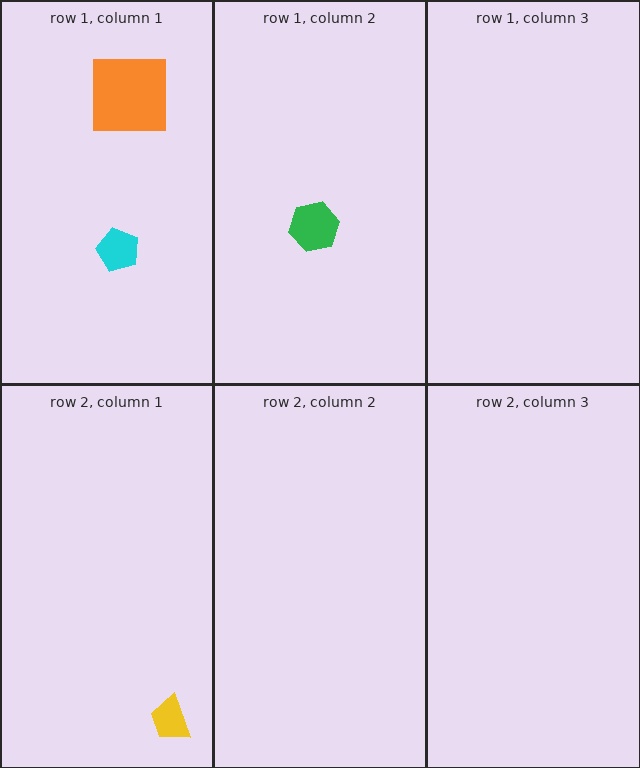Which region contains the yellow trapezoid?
The row 2, column 1 region.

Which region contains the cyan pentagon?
The row 1, column 1 region.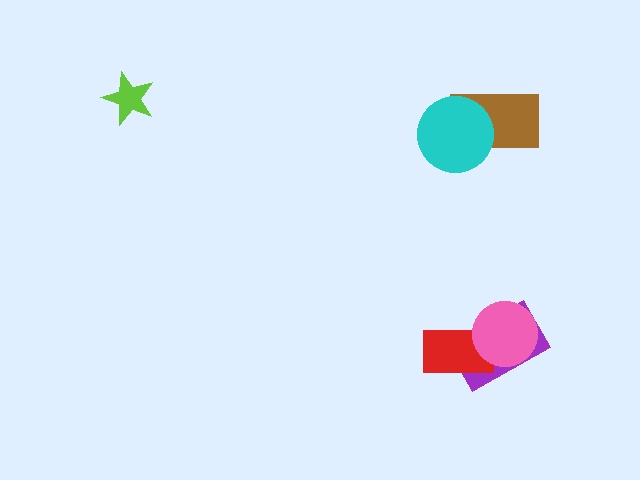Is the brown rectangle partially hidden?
Yes, it is partially covered by another shape.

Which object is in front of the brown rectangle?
The cyan circle is in front of the brown rectangle.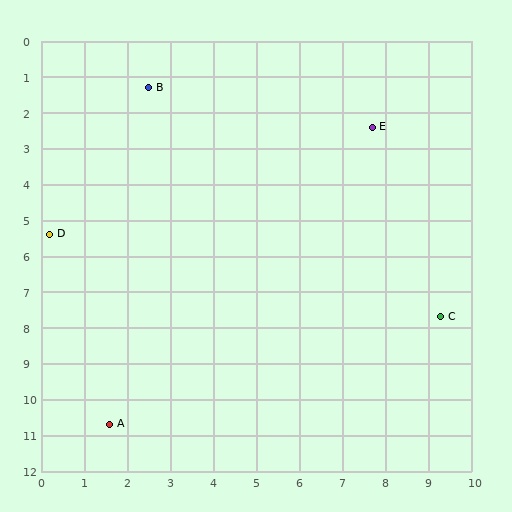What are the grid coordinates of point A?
Point A is at approximately (1.6, 10.7).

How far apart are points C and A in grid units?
Points C and A are about 8.3 grid units apart.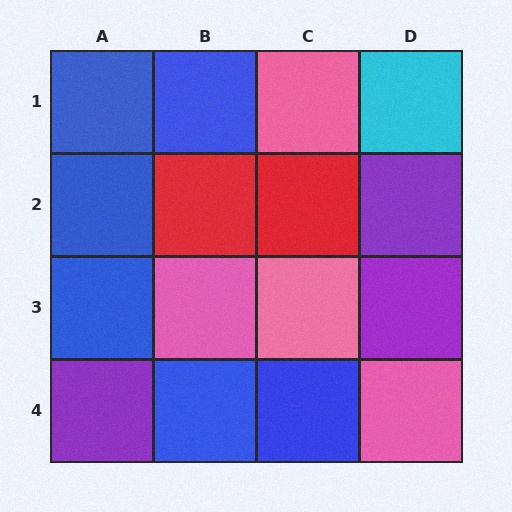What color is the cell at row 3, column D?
Purple.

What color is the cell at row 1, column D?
Cyan.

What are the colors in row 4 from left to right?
Purple, blue, blue, pink.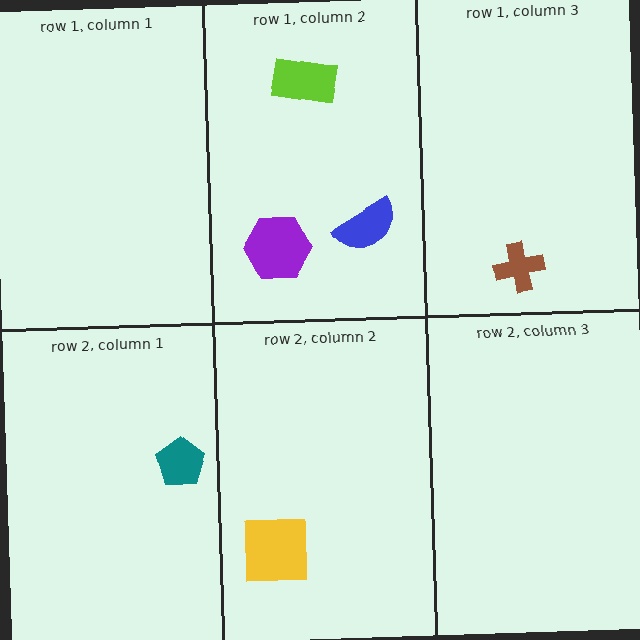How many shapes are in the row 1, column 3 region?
1.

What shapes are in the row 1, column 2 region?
The blue semicircle, the purple hexagon, the lime rectangle.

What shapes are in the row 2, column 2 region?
The yellow square.